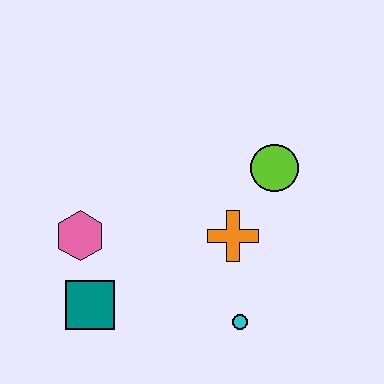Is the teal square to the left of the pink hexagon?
No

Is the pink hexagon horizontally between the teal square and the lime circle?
No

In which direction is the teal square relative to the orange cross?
The teal square is to the left of the orange cross.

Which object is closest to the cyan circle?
The orange cross is closest to the cyan circle.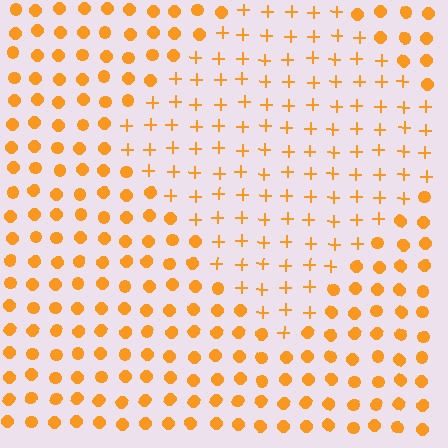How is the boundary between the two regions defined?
The boundary is defined by a change in element shape: plus signs inside vs. circles outside. All elements share the same color and spacing.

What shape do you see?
I see a diamond.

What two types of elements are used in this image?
The image uses plus signs inside the diamond region and circles outside it.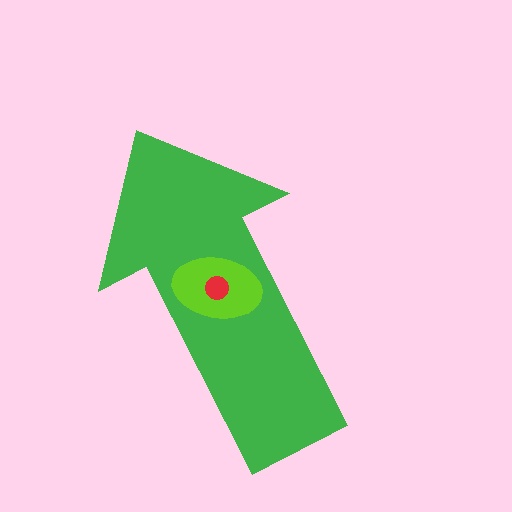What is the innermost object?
The red circle.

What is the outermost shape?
The green arrow.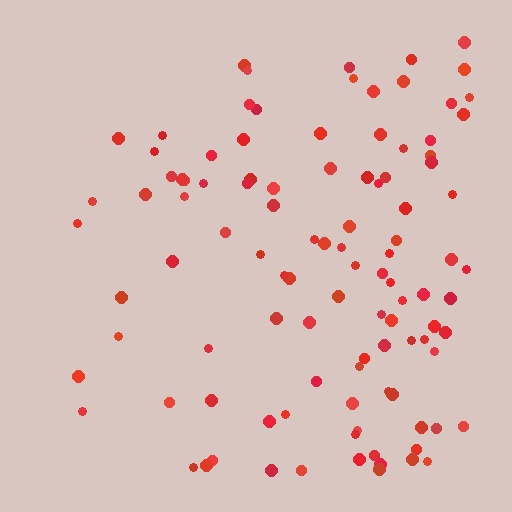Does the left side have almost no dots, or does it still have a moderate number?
Still a moderate number, just noticeably fewer than the right.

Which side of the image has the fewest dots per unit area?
The left.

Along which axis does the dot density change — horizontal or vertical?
Horizontal.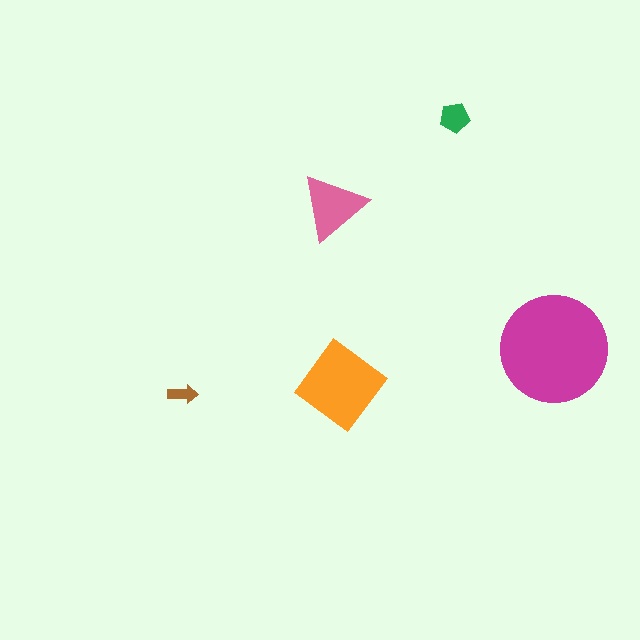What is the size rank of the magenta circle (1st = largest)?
1st.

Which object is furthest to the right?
The magenta circle is rightmost.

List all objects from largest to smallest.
The magenta circle, the orange diamond, the pink triangle, the green pentagon, the brown arrow.